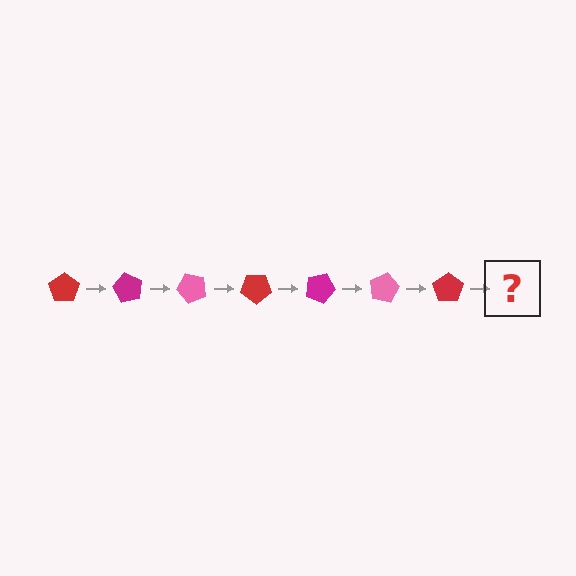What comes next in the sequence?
The next element should be a magenta pentagon, rotated 420 degrees from the start.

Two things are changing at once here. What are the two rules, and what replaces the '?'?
The two rules are that it rotates 60 degrees each step and the color cycles through red, magenta, and pink. The '?' should be a magenta pentagon, rotated 420 degrees from the start.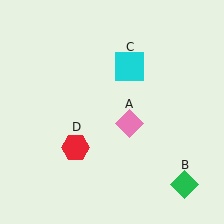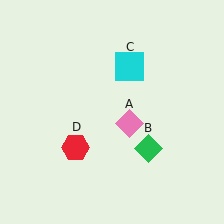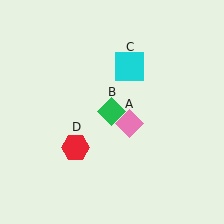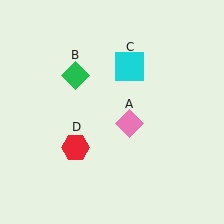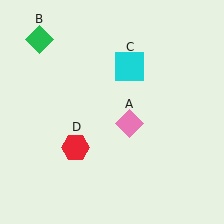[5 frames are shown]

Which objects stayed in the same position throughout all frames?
Pink diamond (object A) and cyan square (object C) and red hexagon (object D) remained stationary.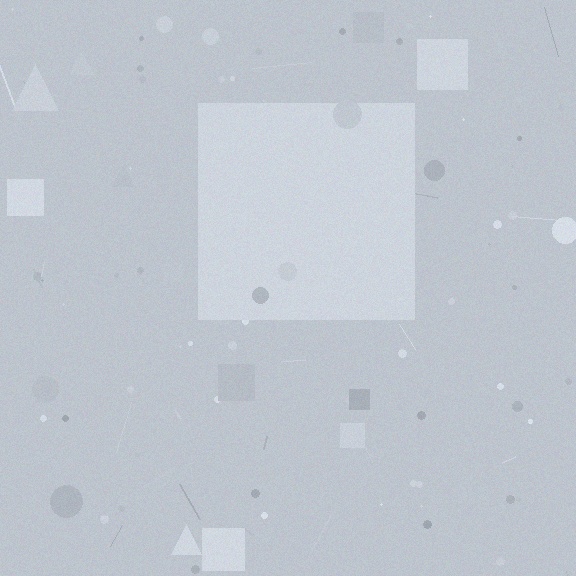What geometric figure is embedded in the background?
A square is embedded in the background.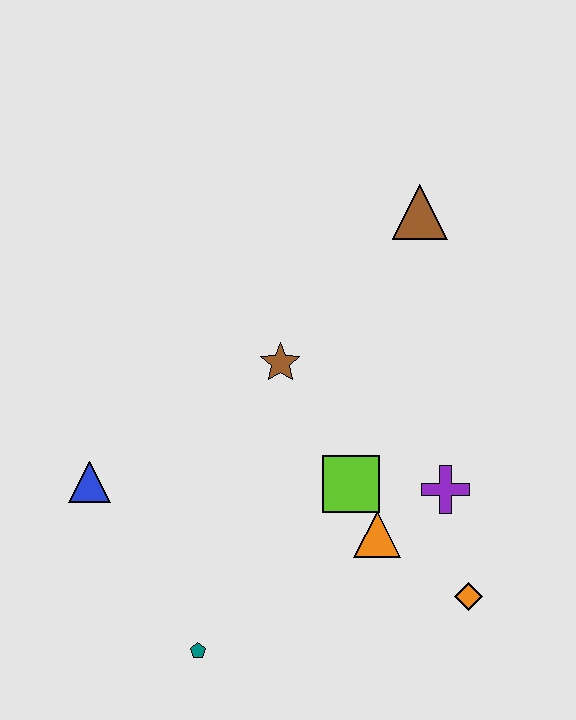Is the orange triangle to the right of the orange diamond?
No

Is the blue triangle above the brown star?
No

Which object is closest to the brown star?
The lime square is closest to the brown star.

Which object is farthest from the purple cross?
The blue triangle is farthest from the purple cross.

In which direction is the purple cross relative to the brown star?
The purple cross is to the right of the brown star.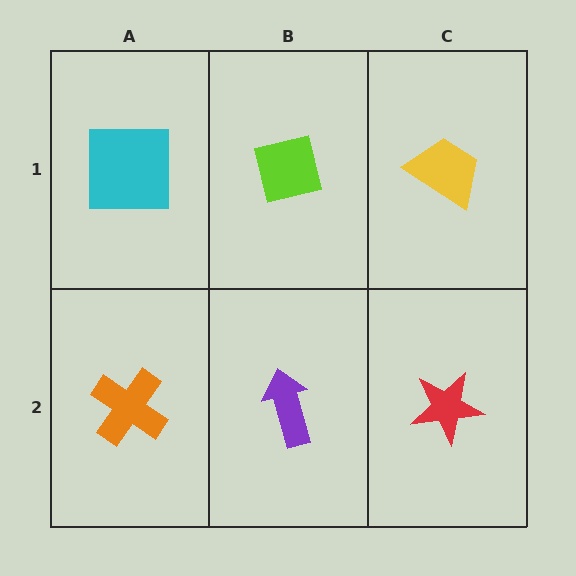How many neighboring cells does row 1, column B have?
3.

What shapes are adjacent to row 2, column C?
A yellow trapezoid (row 1, column C), a purple arrow (row 2, column B).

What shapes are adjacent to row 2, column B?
A lime square (row 1, column B), an orange cross (row 2, column A), a red star (row 2, column C).